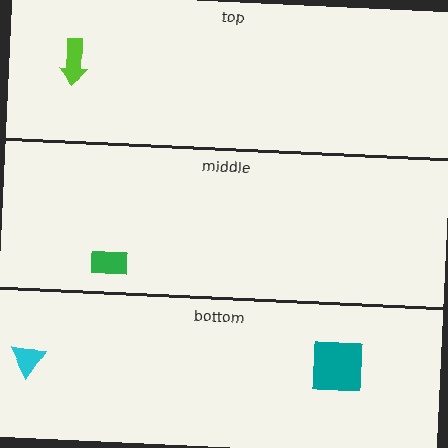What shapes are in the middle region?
The green rectangle.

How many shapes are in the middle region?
1.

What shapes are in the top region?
The lime arrow.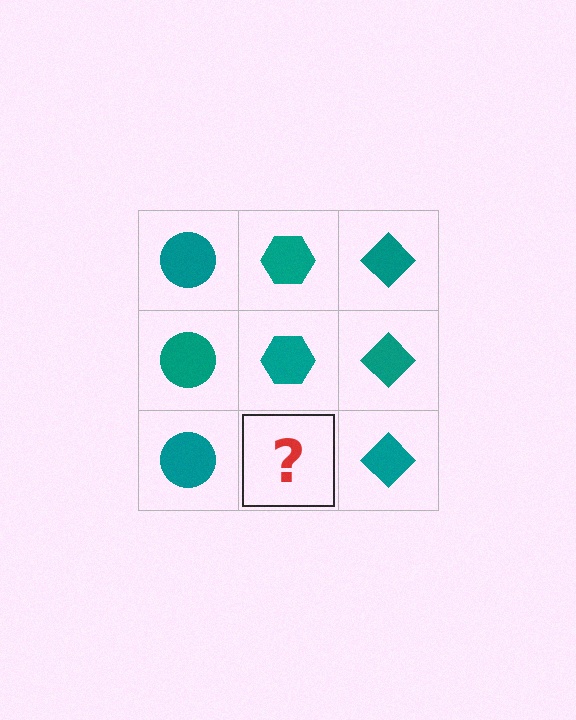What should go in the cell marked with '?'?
The missing cell should contain a teal hexagon.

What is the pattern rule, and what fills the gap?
The rule is that each column has a consistent shape. The gap should be filled with a teal hexagon.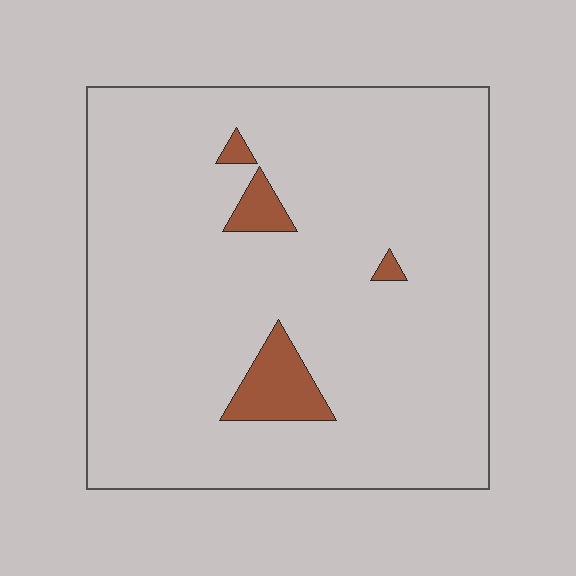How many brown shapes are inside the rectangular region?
4.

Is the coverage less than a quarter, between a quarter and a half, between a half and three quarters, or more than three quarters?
Less than a quarter.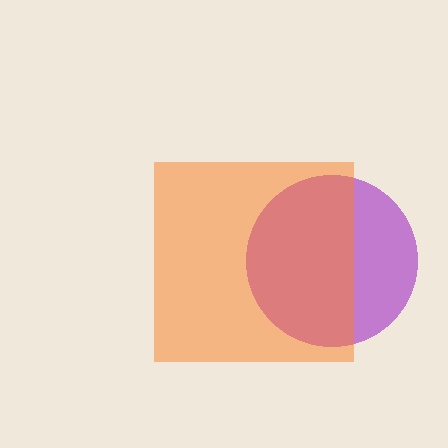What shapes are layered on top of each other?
The layered shapes are: a purple circle, an orange square.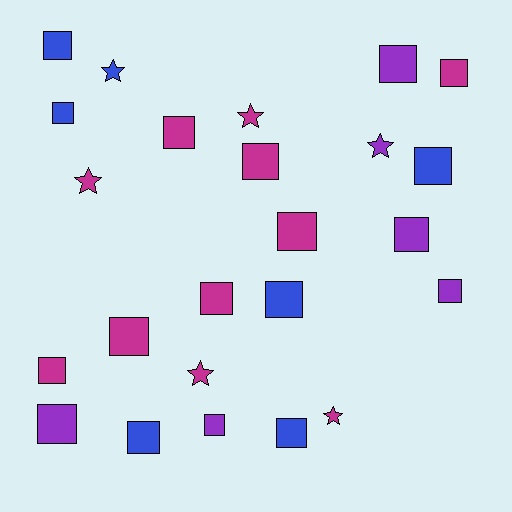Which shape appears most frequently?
Square, with 18 objects.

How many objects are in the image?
There are 24 objects.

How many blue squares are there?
There are 6 blue squares.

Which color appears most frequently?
Magenta, with 11 objects.